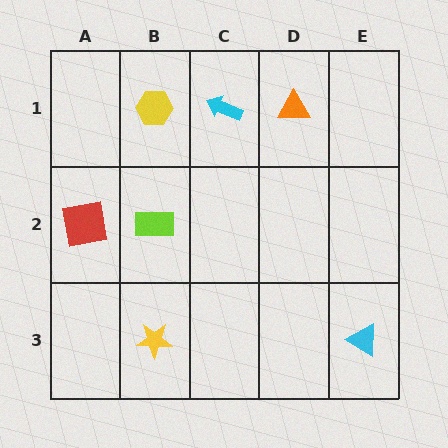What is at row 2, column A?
A red square.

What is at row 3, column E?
A cyan triangle.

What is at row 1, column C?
A cyan arrow.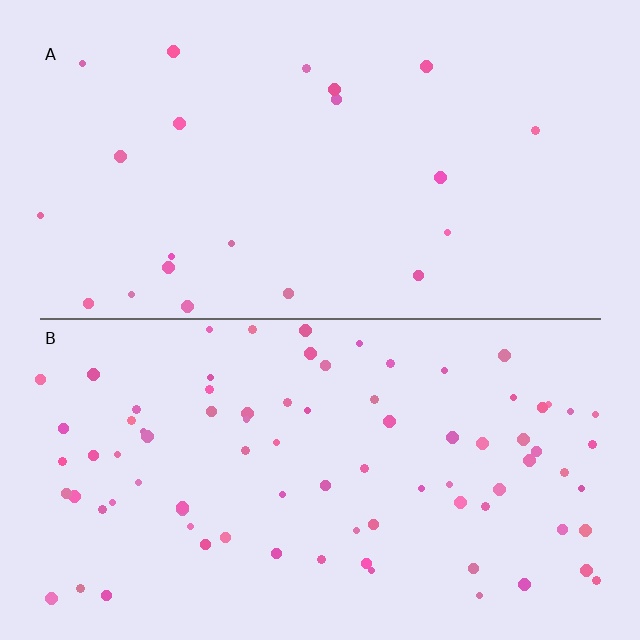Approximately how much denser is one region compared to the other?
Approximately 3.8× — region B over region A.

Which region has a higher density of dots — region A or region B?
B (the bottom).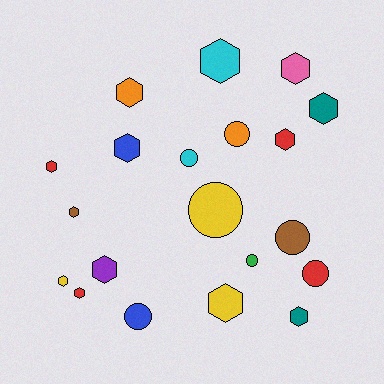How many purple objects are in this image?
There is 1 purple object.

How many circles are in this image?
There are 7 circles.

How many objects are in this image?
There are 20 objects.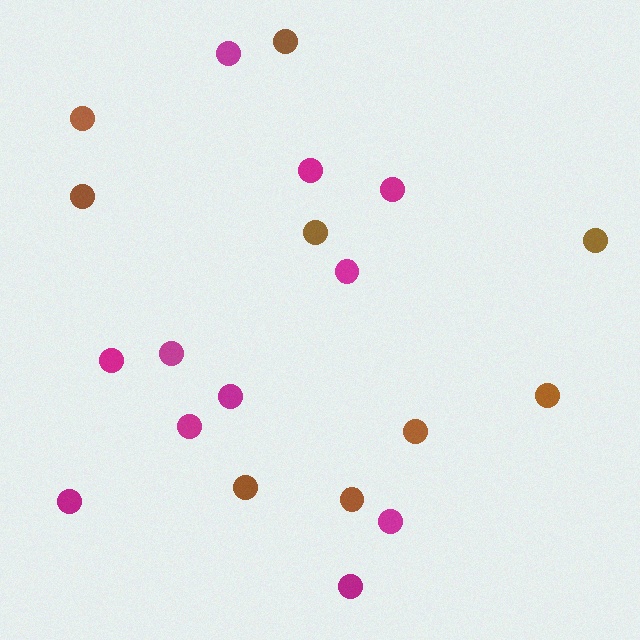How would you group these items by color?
There are 2 groups: one group of magenta circles (11) and one group of brown circles (9).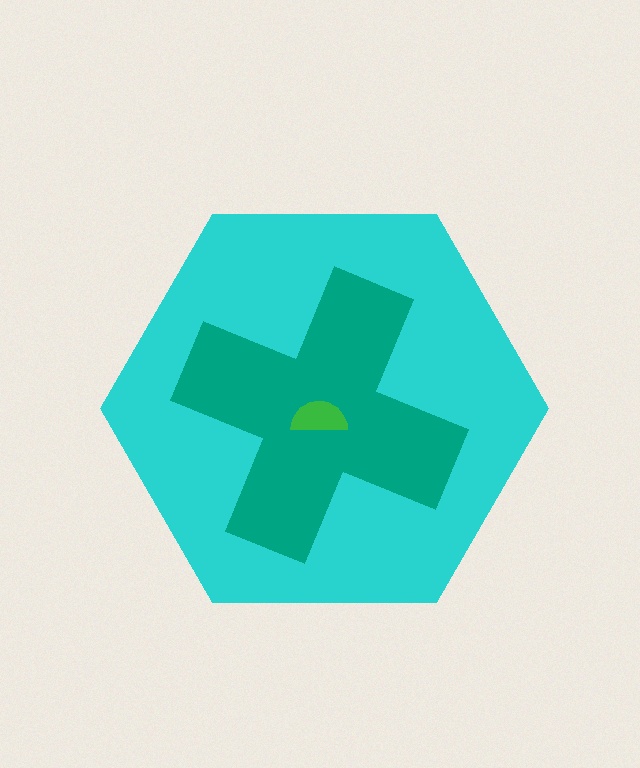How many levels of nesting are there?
3.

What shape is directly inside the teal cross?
The green semicircle.